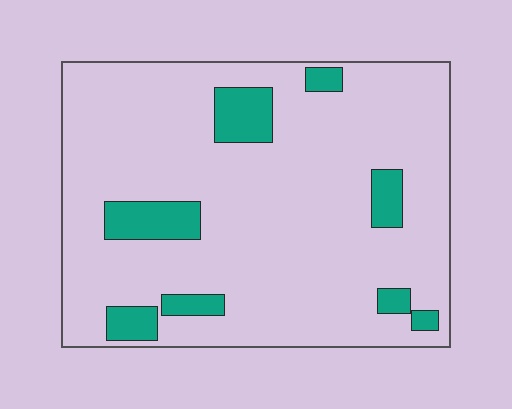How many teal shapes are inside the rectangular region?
8.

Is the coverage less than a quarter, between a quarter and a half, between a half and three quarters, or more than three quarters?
Less than a quarter.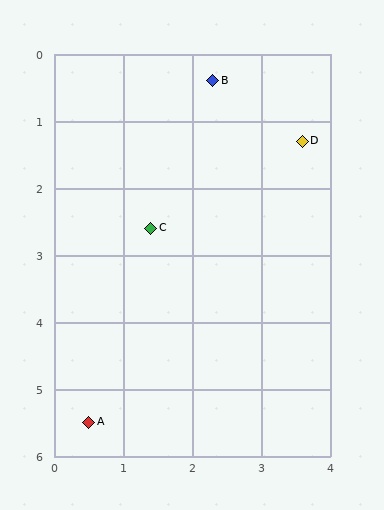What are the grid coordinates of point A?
Point A is at approximately (0.5, 5.5).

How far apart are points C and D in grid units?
Points C and D are about 2.6 grid units apart.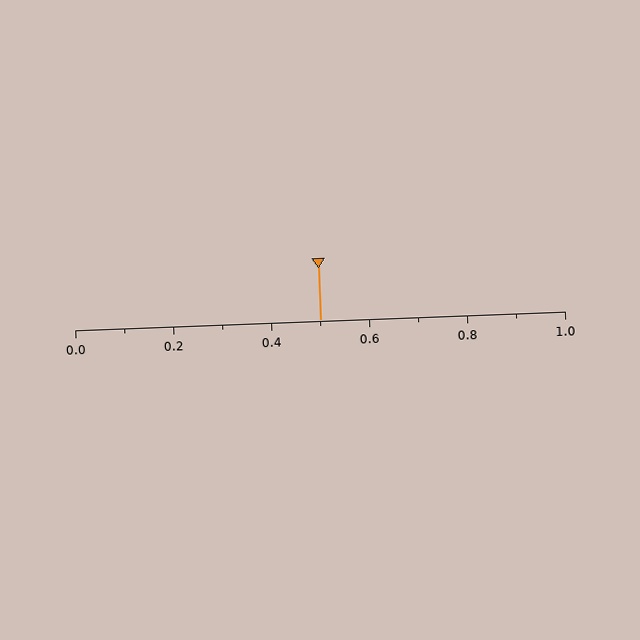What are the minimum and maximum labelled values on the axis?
The axis runs from 0.0 to 1.0.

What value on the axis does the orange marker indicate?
The marker indicates approximately 0.5.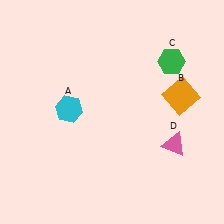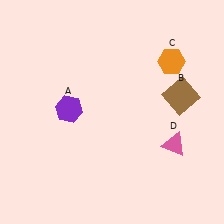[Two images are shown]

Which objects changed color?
A changed from cyan to purple. B changed from orange to brown. C changed from green to orange.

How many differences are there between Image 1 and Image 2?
There are 3 differences between the two images.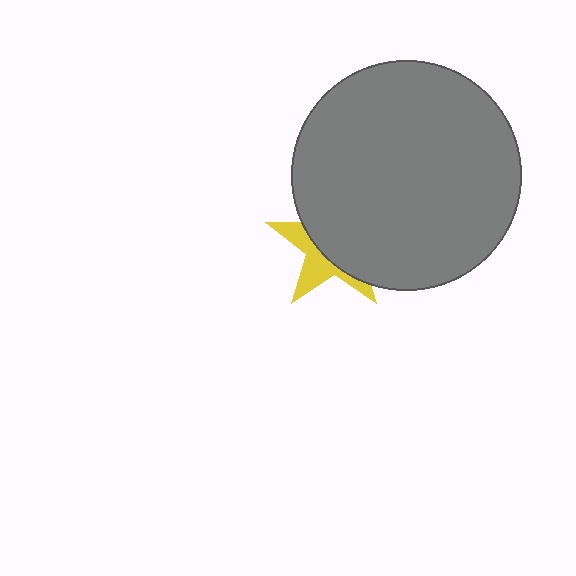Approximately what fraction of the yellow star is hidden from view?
Roughly 63% of the yellow star is hidden behind the gray circle.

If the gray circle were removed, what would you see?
You would see the complete yellow star.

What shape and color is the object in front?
The object in front is a gray circle.